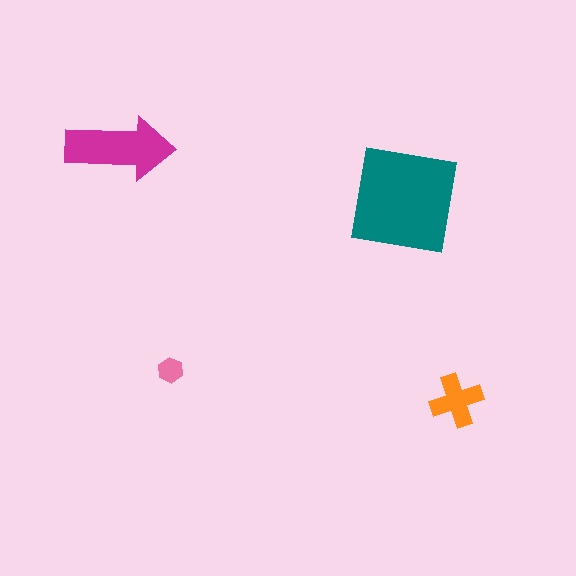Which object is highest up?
The magenta arrow is topmost.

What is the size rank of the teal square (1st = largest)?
1st.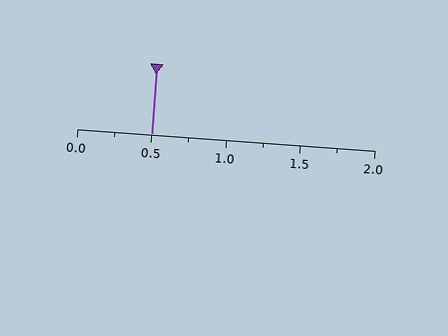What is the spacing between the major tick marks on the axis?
The major ticks are spaced 0.5 apart.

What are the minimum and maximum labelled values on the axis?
The axis runs from 0.0 to 2.0.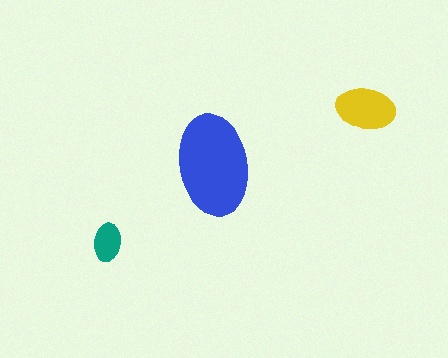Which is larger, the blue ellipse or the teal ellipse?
The blue one.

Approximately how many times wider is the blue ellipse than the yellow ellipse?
About 1.5 times wider.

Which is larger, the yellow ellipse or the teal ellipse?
The yellow one.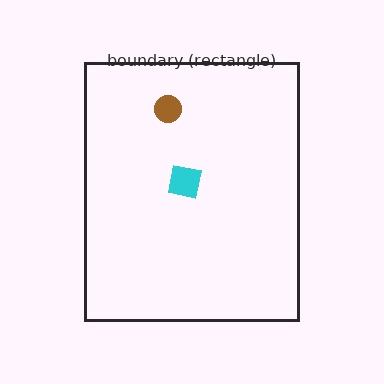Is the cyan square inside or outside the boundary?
Inside.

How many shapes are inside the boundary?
2 inside, 0 outside.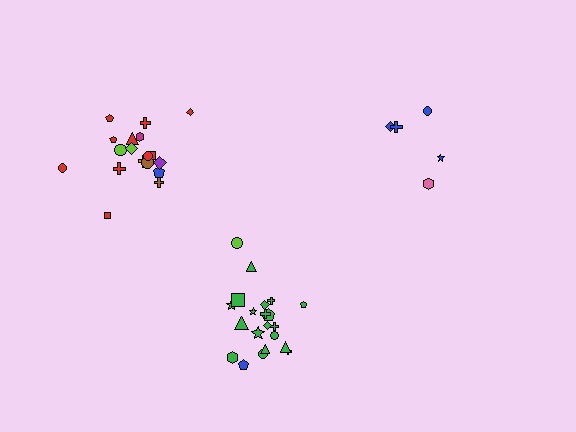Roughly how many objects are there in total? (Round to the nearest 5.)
Roughly 45 objects in total.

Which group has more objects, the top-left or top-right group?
The top-left group.